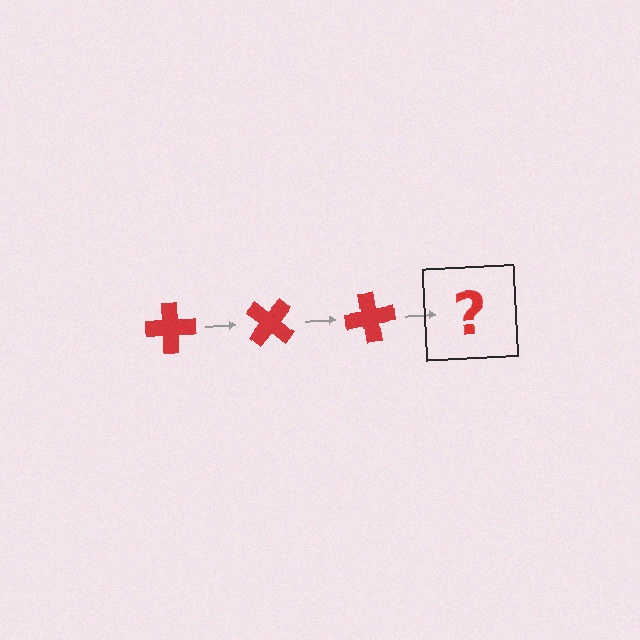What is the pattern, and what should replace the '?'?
The pattern is that the cross rotates 40 degrees each step. The '?' should be a red cross rotated 120 degrees.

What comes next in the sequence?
The next element should be a red cross rotated 120 degrees.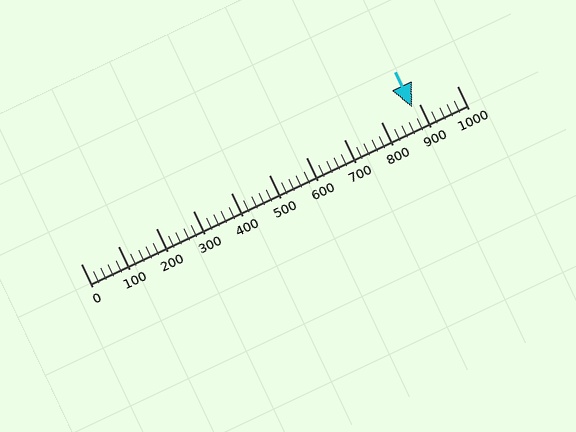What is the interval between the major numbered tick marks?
The major tick marks are spaced 100 units apart.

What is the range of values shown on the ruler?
The ruler shows values from 0 to 1000.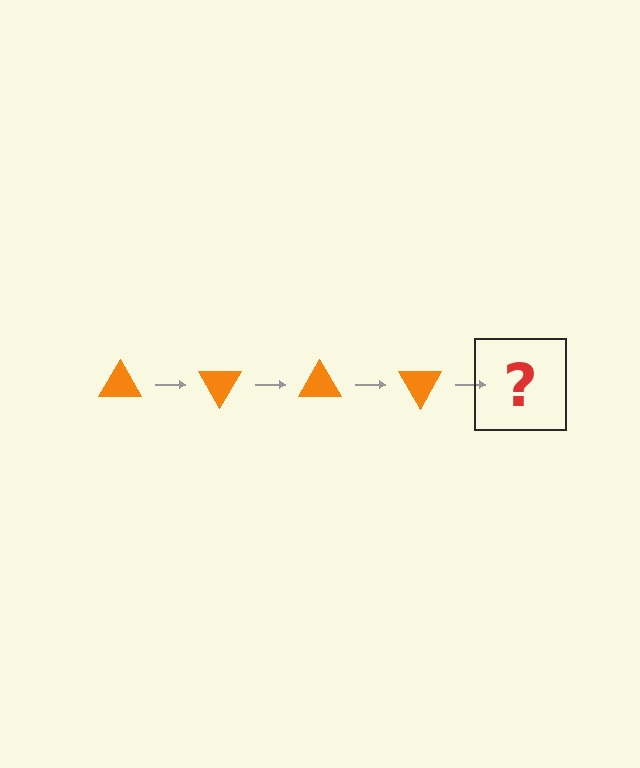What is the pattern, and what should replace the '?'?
The pattern is that the triangle rotates 60 degrees each step. The '?' should be an orange triangle rotated 240 degrees.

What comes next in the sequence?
The next element should be an orange triangle rotated 240 degrees.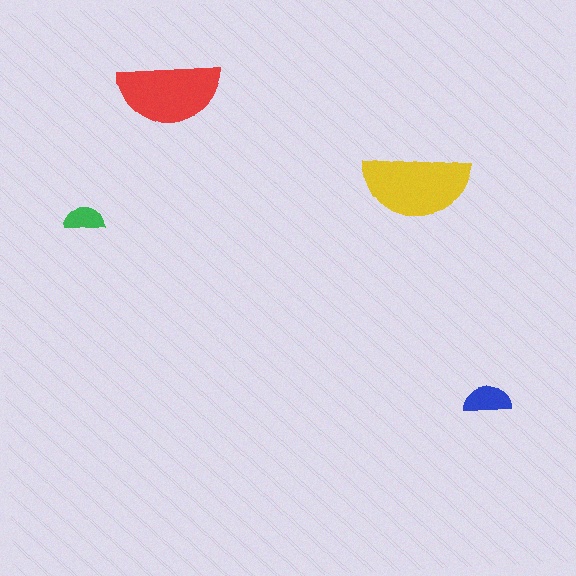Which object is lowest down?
The blue semicircle is bottommost.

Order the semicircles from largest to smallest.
the yellow one, the red one, the blue one, the green one.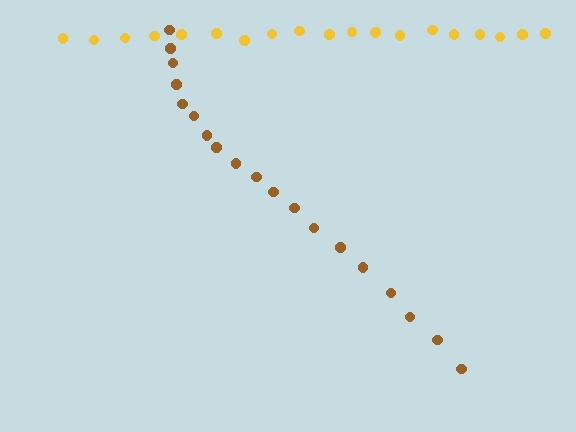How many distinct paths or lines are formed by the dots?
There are 2 distinct paths.